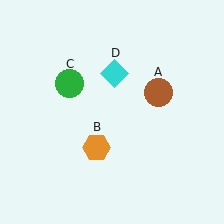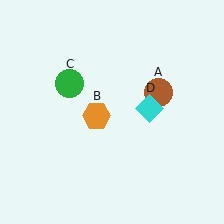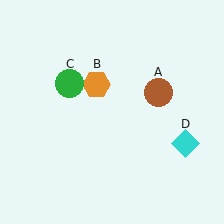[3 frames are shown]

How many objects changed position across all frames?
2 objects changed position: orange hexagon (object B), cyan diamond (object D).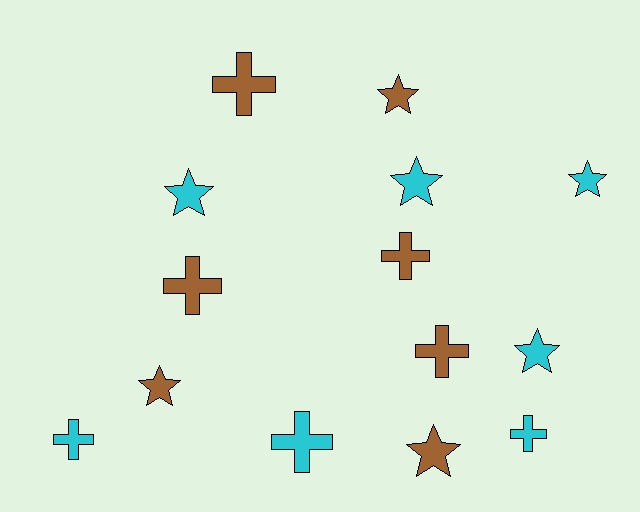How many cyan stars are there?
There are 4 cyan stars.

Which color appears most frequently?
Brown, with 7 objects.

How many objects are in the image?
There are 14 objects.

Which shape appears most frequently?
Cross, with 7 objects.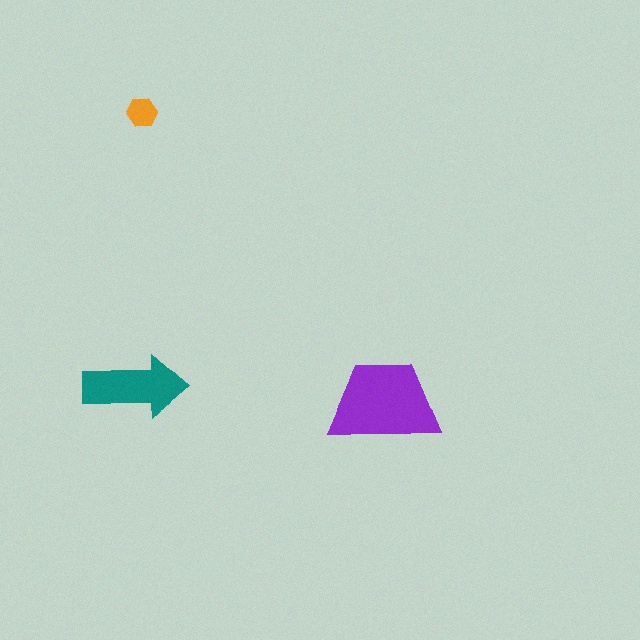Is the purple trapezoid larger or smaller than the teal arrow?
Larger.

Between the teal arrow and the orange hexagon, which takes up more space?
The teal arrow.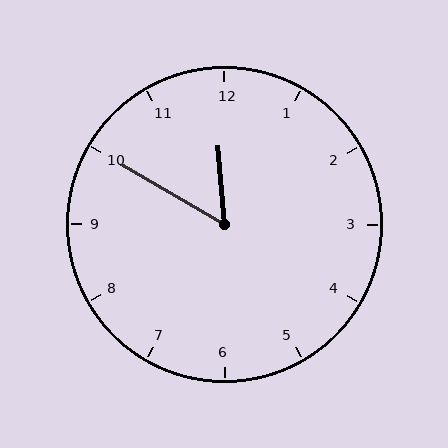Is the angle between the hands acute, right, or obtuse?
It is acute.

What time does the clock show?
11:50.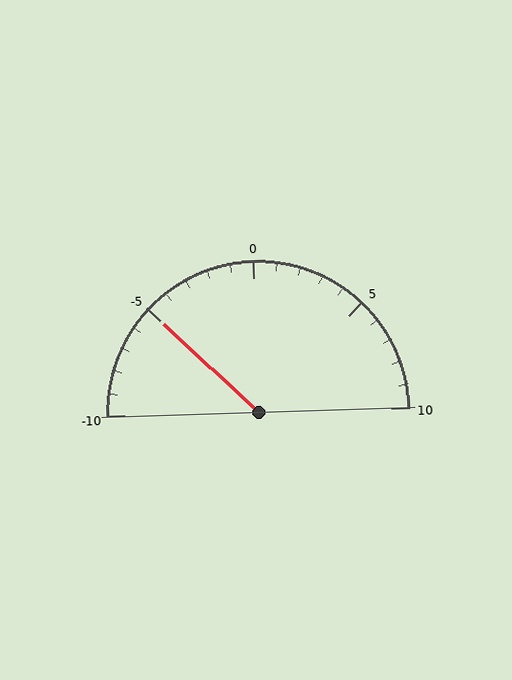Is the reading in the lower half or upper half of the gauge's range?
The reading is in the lower half of the range (-10 to 10).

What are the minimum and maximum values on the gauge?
The gauge ranges from -10 to 10.